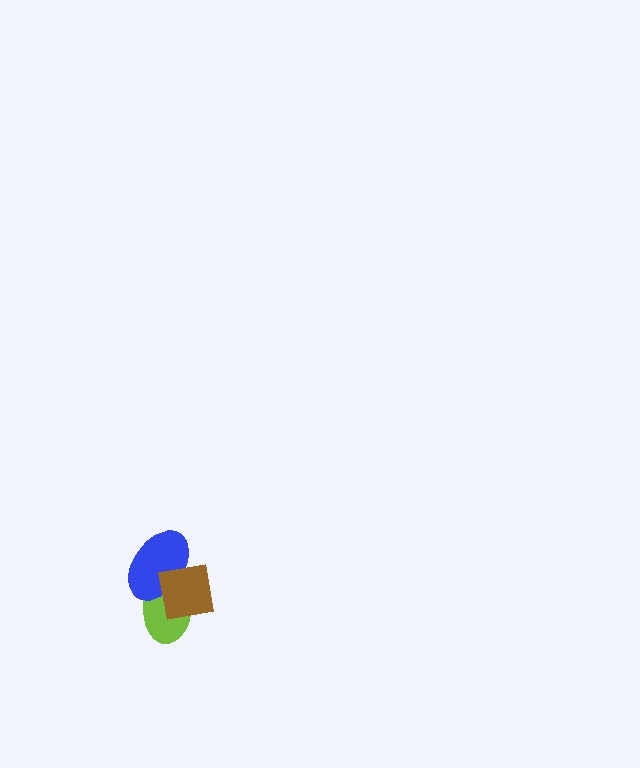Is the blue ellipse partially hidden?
Yes, it is partially covered by another shape.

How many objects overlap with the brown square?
2 objects overlap with the brown square.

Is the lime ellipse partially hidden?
Yes, it is partially covered by another shape.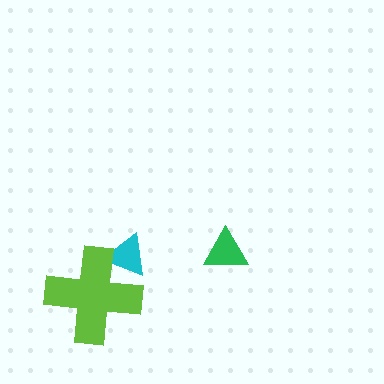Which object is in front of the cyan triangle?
The lime cross is in front of the cyan triangle.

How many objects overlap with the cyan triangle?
1 object overlaps with the cyan triangle.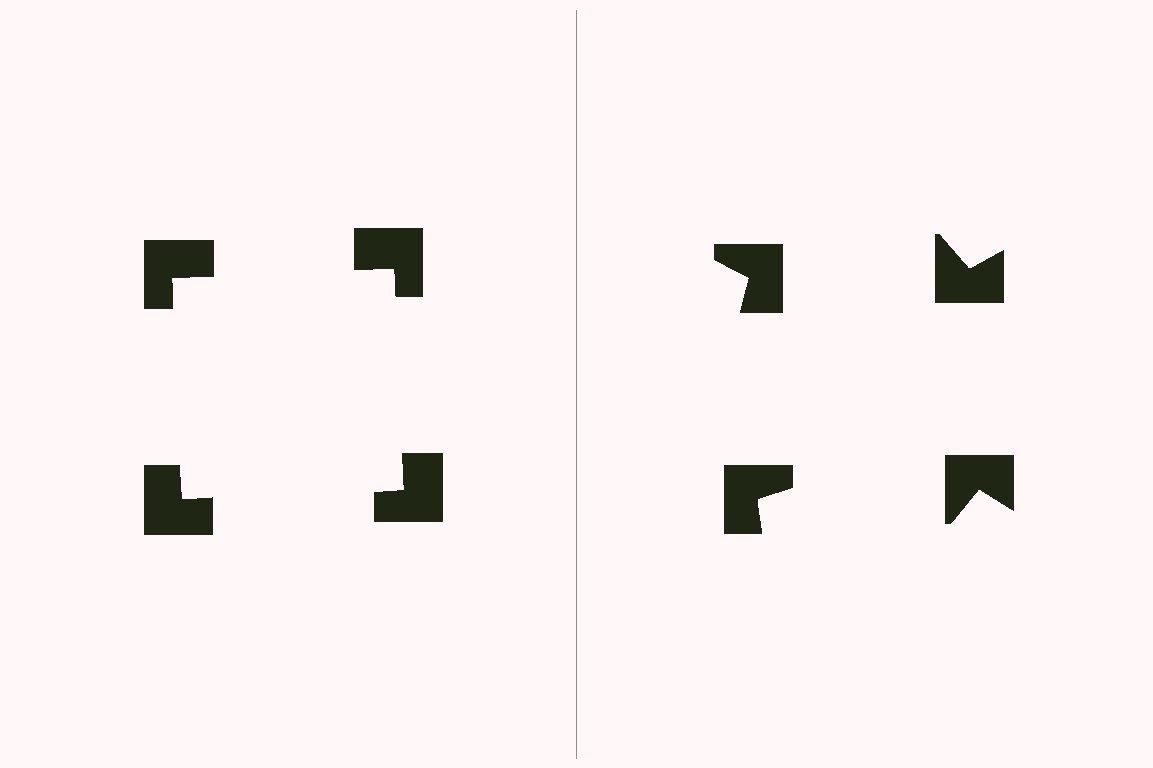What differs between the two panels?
The notched squares are positioned identically on both sides; only the wedge orientations differ. On the left they align to a square; on the right they are misaligned.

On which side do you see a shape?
An illusory square appears on the left side. On the right side the wedge cuts are rotated, so no coherent shape forms.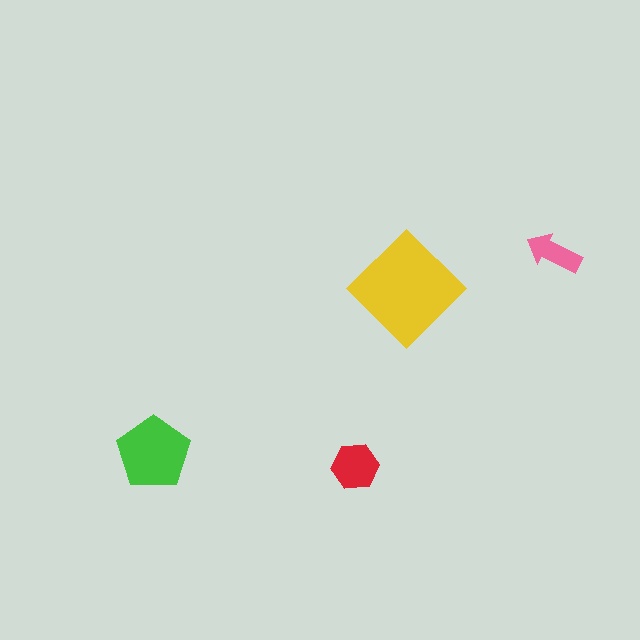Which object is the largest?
The yellow diamond.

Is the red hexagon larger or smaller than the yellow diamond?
Smaller.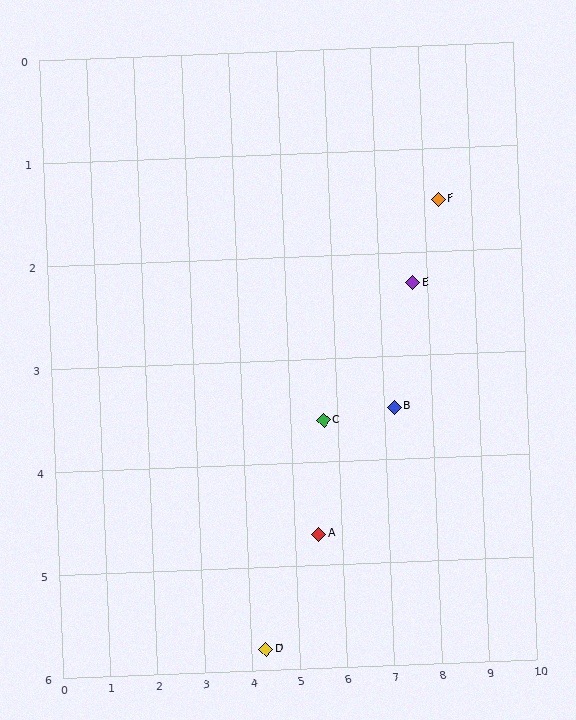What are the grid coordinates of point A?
Point A is at approximately (5.5, 4.7).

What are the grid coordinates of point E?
Point E is at approximately (7.7, 2.3).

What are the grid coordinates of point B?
Point B is at approximately (7.2, 3.5).